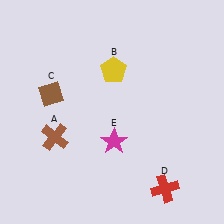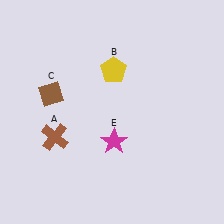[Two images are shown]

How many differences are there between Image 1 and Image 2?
There is 1 difference between the two images.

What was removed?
The red cross (D) was removed in Image 2.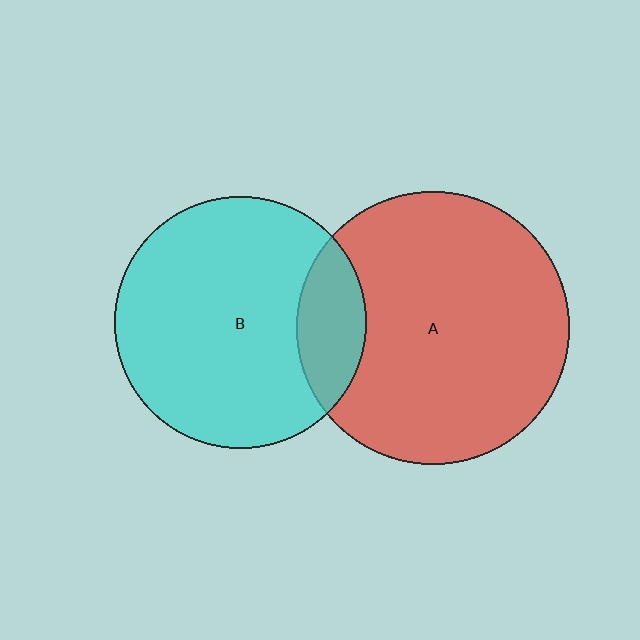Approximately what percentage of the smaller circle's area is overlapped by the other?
Approximately 15%.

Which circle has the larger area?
Circle A (red).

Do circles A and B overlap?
Yes.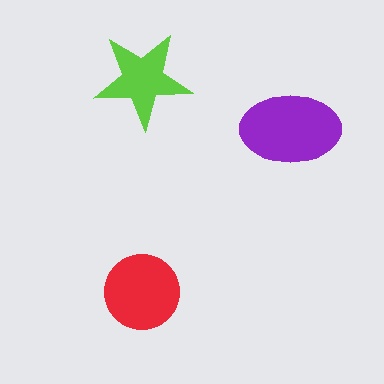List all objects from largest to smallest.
The purple ellipse, the red circle, the lime star.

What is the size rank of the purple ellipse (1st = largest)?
1st.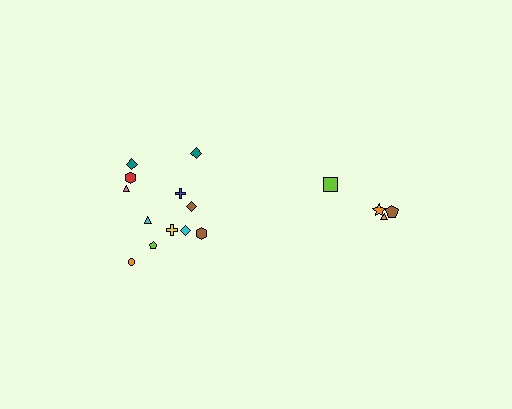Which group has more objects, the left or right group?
The left group.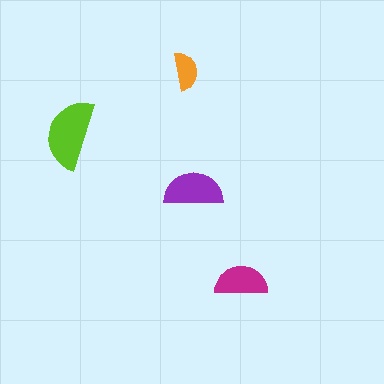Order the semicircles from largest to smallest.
the lime one, the purple one, the magenta one, the orange one.